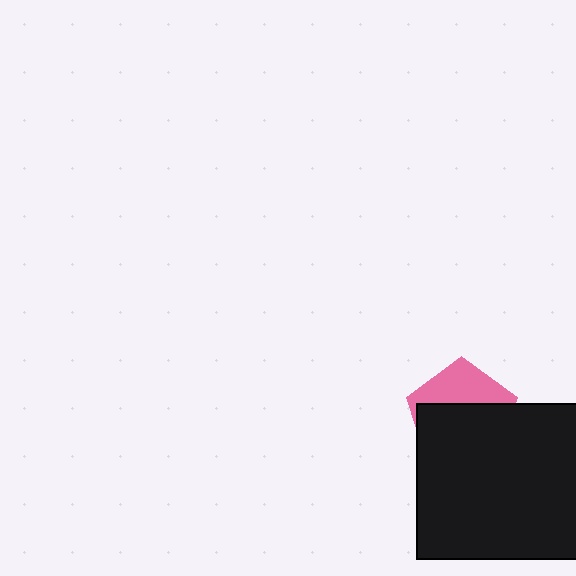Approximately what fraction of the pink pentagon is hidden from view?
Roughly 63% of the pink pentagon is hidden behind the black rectangle.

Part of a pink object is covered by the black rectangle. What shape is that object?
It is a pentagon.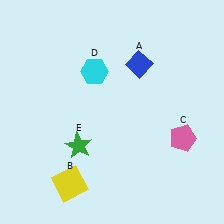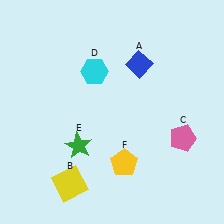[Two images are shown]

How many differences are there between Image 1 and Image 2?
There is 1 difference between the two images.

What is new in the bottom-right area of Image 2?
A yellow pentagon (F) was added in the bottom-right area of Image 2.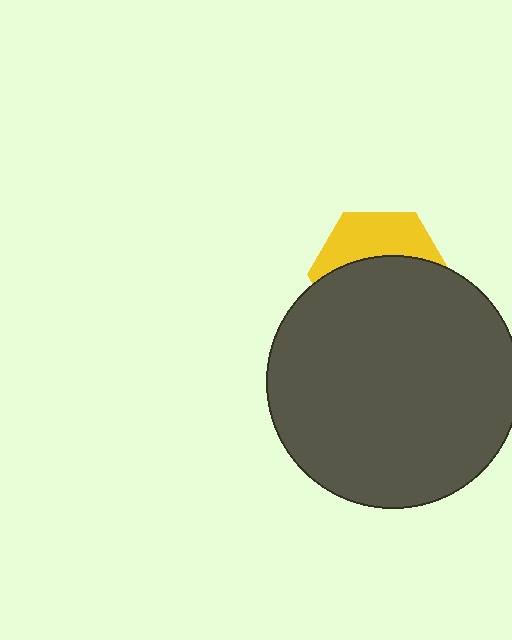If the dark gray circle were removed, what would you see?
You would see the complete yellow hexagon.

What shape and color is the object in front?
The object in front is a dark gray circle.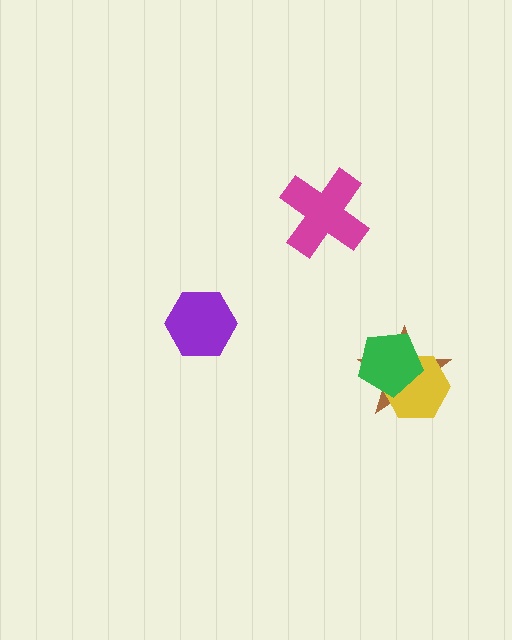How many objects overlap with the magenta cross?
0 objects overlap with the magenta cross.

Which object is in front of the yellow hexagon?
The green pentagon is in front of the yellow hexagon.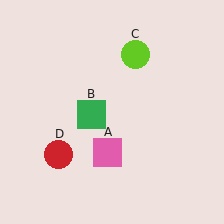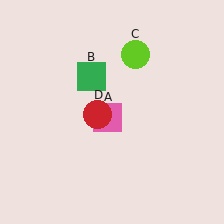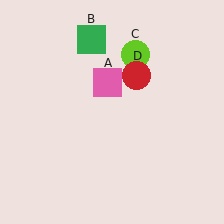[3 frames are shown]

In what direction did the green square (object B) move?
The green square (object B) moved up.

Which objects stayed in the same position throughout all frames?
Lime circle (object C) remained stationary.